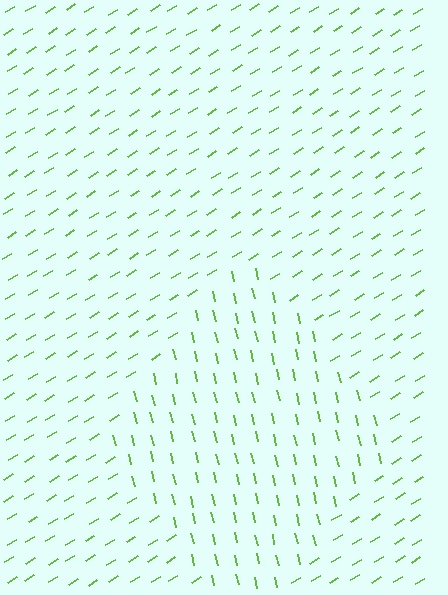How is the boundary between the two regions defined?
The boundary is defined purely by a change in line orientation (approximately 71 degrees difference). All lines are the same color and thickness.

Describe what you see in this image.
The image is filled with small lime line segments. A diamond region in the image has lines oriented differently from the surrounding lines, creating a visible texture boundary.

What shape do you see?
I see a diamond.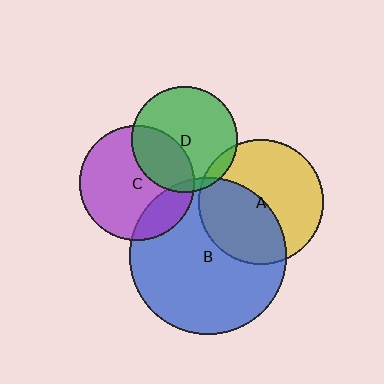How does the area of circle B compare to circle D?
Approximately 2.2 times.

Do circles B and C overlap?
Yes.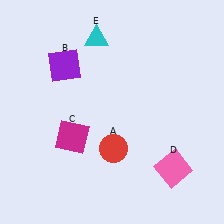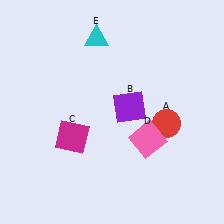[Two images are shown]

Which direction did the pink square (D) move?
The pink square (D) moved up.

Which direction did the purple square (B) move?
The purple square (B) moved right.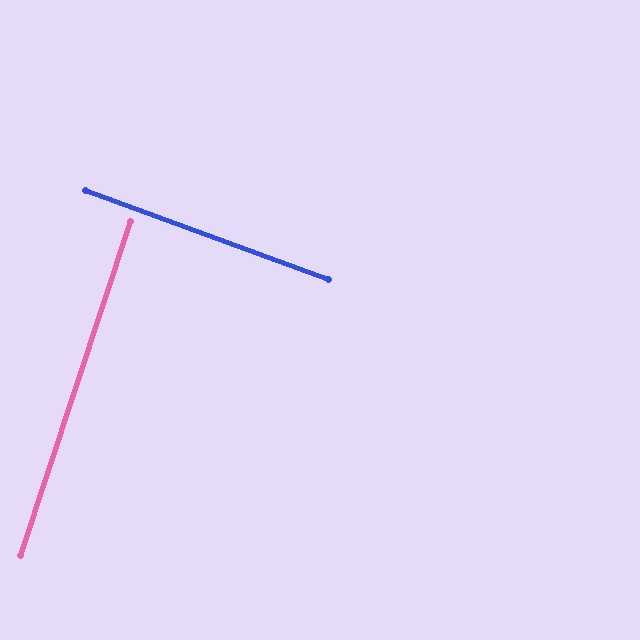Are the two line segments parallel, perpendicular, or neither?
Perpendicular — they meet at approximately 88°.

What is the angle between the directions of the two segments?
Approximately 88 degrees.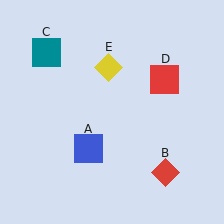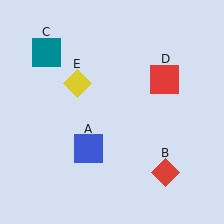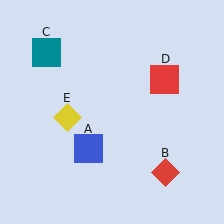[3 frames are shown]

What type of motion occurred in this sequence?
The yellow diamond (object E) rotated counterclockwise around the center of the scene.